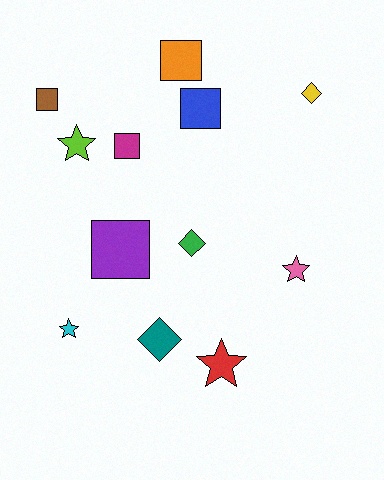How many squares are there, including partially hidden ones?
There are 5 squares.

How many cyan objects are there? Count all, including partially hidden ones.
There is 1 cyan object.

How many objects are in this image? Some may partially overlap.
There are 12 objects.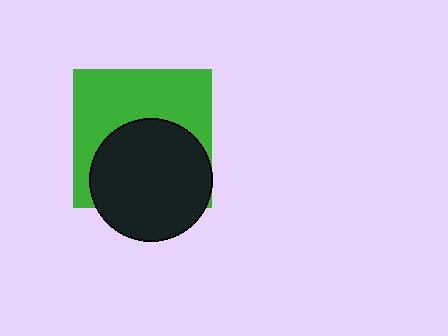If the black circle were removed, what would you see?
You would see the complete green square.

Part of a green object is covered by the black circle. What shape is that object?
It is a square.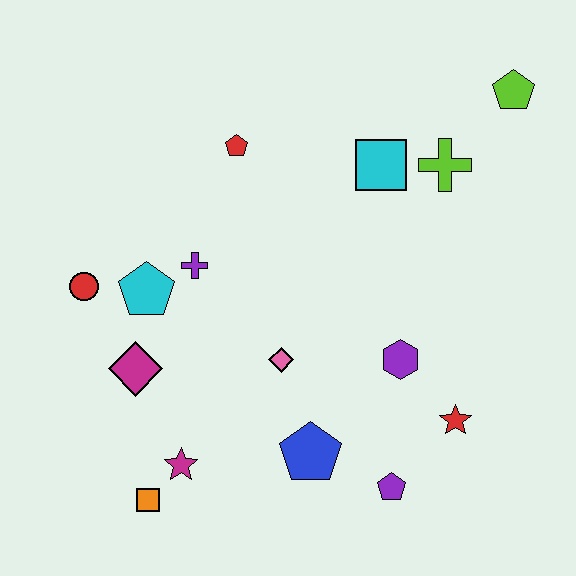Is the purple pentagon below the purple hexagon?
Yes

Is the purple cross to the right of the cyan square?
No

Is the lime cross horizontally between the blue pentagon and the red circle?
No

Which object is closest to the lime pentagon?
The lime cross is closest to the lime pentagon.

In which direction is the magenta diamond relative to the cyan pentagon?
The magenta diamond is below the cyan pentagon.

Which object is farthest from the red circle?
The lime pentagon is farthest from the red circle.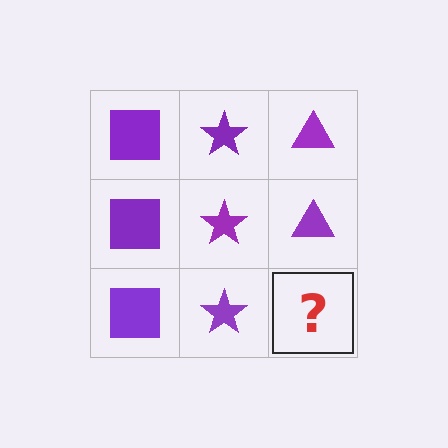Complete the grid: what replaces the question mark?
The question mark should be replaced with a purple triangle.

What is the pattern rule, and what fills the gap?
The rule is that each column has a consistent shape. The gap should be filled with a purple triangle.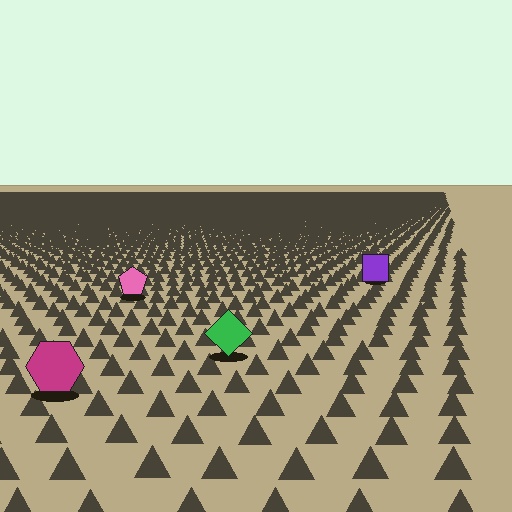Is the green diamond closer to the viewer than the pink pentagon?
Yes. The green diamond is closer — you can tell from the texture gradient: the ground texture is coarser near it.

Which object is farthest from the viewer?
The purple square is farthest from the viewer. It appears smaller and the ground texture around it is denser.